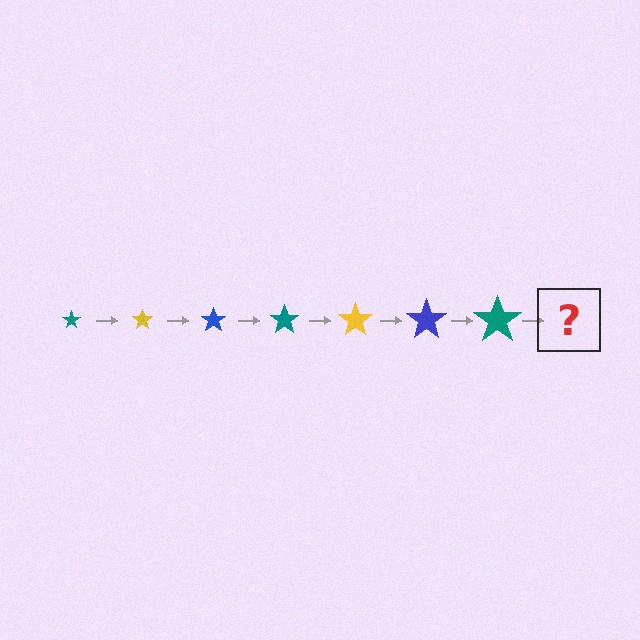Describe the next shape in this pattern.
It should be a yellow star, larger than the previous one.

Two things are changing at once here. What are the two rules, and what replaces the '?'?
The two rules are that the star grows larger each step and the color cycles through teal, yellow, and blue. The '?' should be a yellow star, larger than the previous one.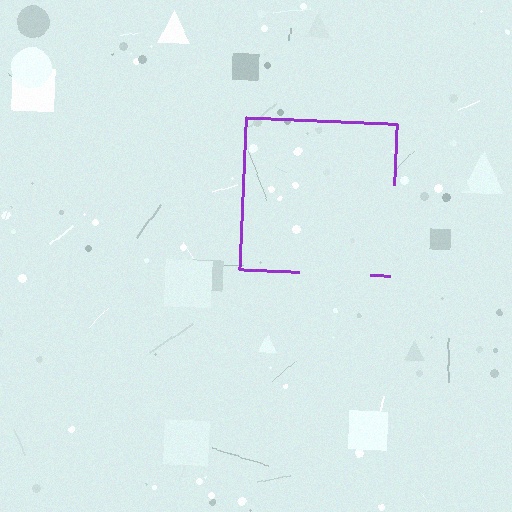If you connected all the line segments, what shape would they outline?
They would outline a square.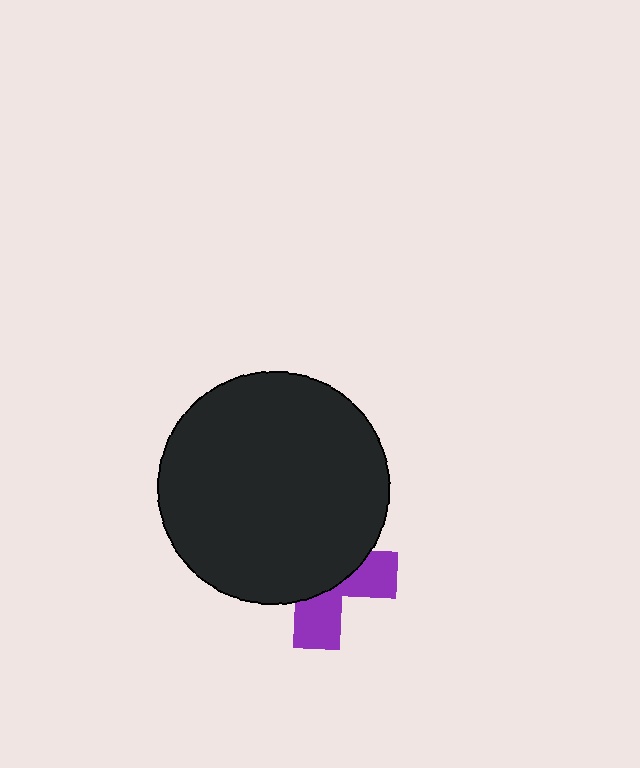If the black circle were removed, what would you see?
You would see the complete purple cross.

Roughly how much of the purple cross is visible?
A small part of it is visible (roughly 37%).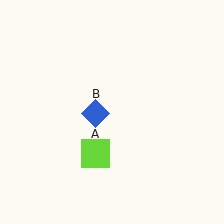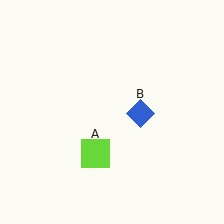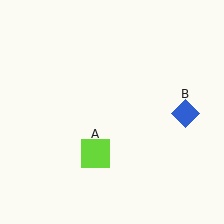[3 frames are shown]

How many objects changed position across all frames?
1 object changed position: blue diamond (object B).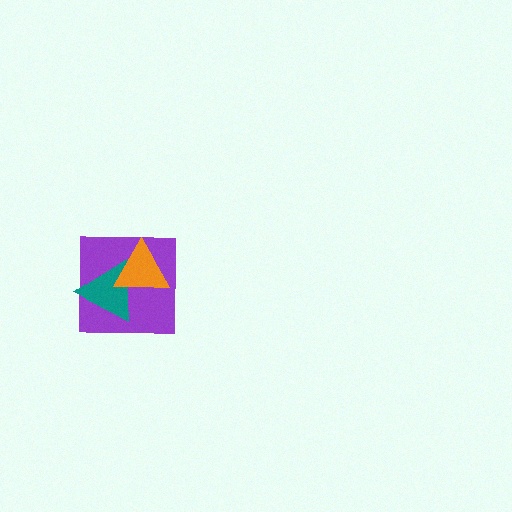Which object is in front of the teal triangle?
The orange triangle is in front of the teal triangle.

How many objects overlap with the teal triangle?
2 objects overlap with the teal triangle.